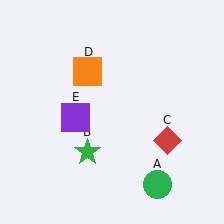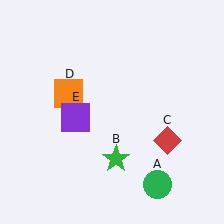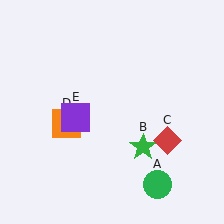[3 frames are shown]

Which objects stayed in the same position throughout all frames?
Green circle (object A) and red diamond (object C) and purple square (object E) remained stationary.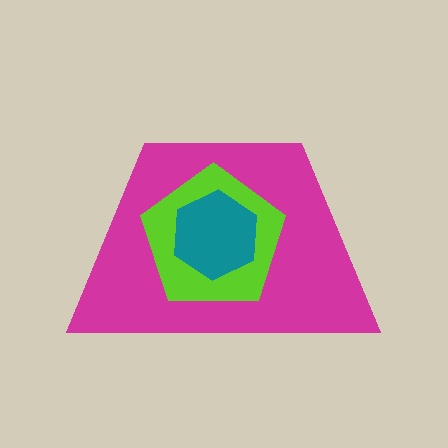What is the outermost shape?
The magenta trapezoid.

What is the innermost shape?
The teal hexagon.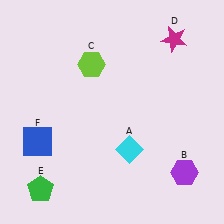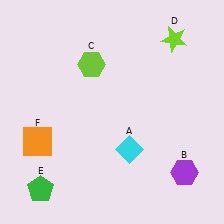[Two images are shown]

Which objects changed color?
D changed from magenta to lime. F changed from blue to orange.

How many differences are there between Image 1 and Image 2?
There are 2 differences between the two images.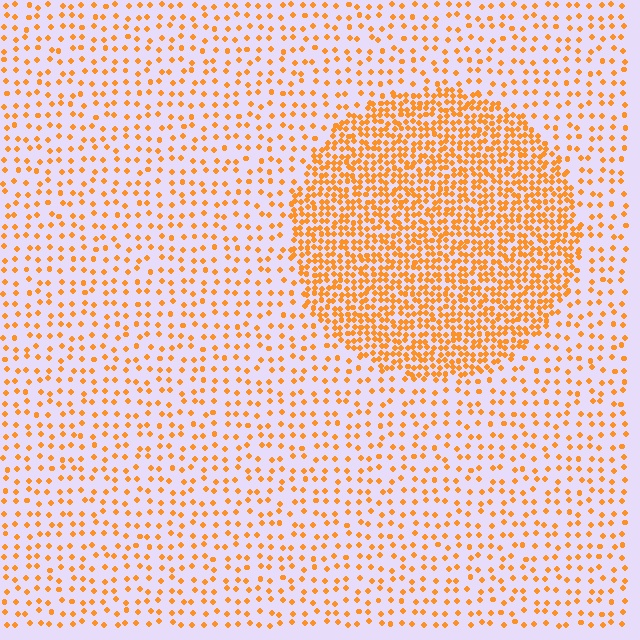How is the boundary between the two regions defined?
The boundary is defined by a change in element density (approximately 2.8x ratio). All elements are the same color, size, and shape.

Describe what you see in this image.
The image contains small orange elements arranged at two different densities. A circle-shaped region is visible where the elements are more densely packed than the surrounding area.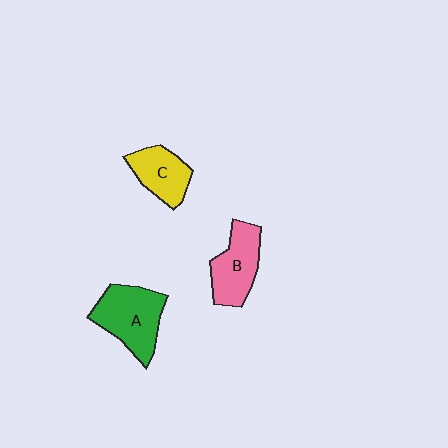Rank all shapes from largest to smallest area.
From largest to smallest: A (green), B (pink), C (yellow).